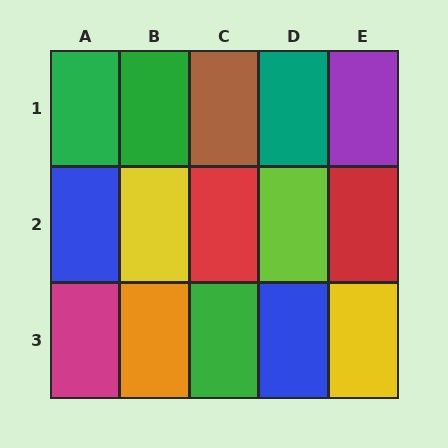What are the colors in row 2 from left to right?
Blue, yellow, red, lime, red.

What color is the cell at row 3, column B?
Orange.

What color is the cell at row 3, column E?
Yellow.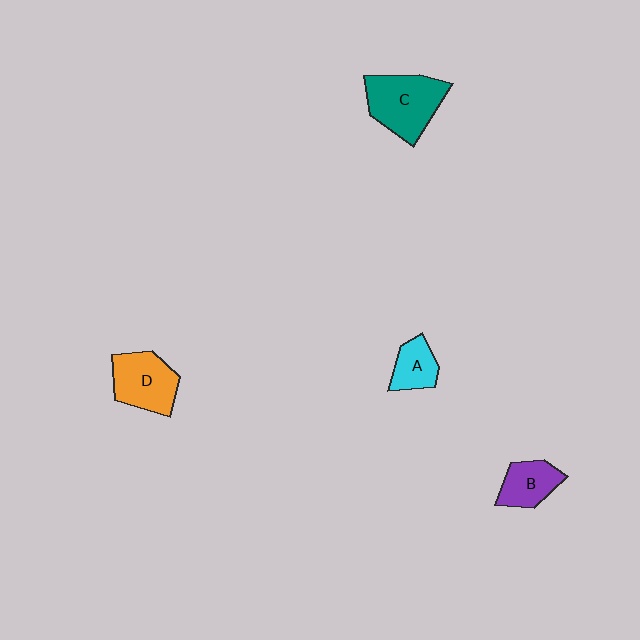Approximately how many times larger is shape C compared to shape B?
Approximately 1.7 times.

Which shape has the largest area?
Shape C (teal).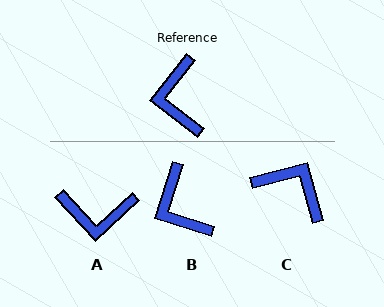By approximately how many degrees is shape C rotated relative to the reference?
Approximately 127 degrees clockwise.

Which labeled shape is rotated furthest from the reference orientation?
C, about 127 degrees away.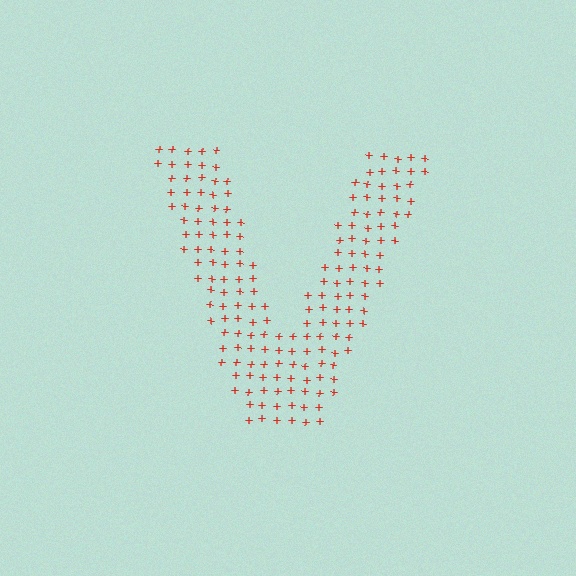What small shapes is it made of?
It is made of small plus signs.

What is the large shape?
The large shape is the letter V.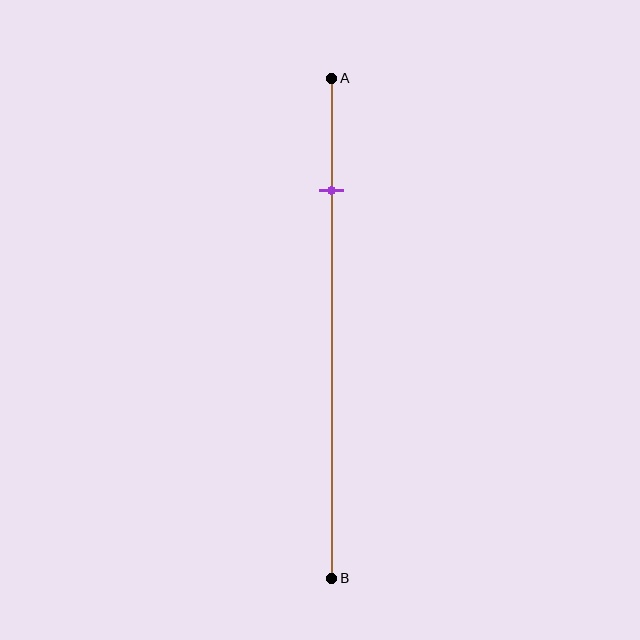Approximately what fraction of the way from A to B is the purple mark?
The purple mark is approximately 20% of the way from A to B.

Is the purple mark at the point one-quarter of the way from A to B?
Yes, the mark is approximately at the one-quarter point.